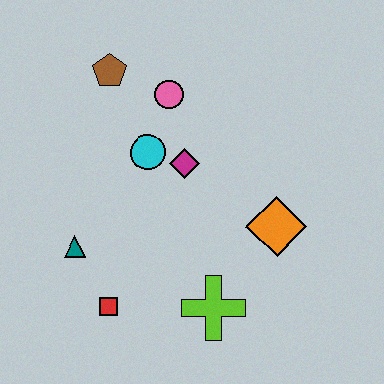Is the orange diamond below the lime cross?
No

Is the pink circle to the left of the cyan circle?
No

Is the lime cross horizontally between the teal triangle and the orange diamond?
Yes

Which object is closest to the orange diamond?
The lime cross is closest to the orange diamond.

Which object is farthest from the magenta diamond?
The red square is farthest from the magenta diamond.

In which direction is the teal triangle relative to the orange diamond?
The teal triangle is to the left of the orange diamond.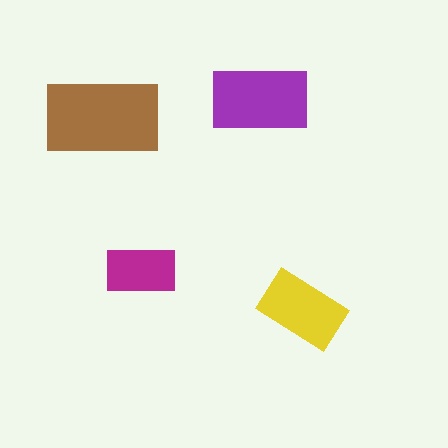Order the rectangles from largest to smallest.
the brown one, the purple one, the yellow one, the magenta one.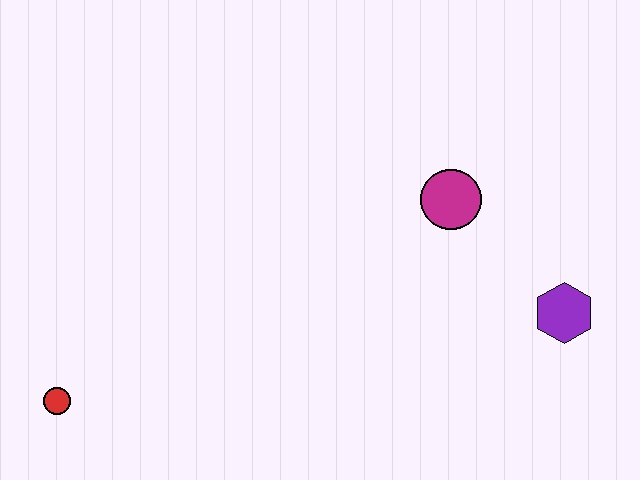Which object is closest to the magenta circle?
The purple hexagon is closest to the magenta circle.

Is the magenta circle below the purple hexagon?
No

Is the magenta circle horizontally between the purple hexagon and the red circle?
Yes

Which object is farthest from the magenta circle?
The red circle is farthest from the magenta circle.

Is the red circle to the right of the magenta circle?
No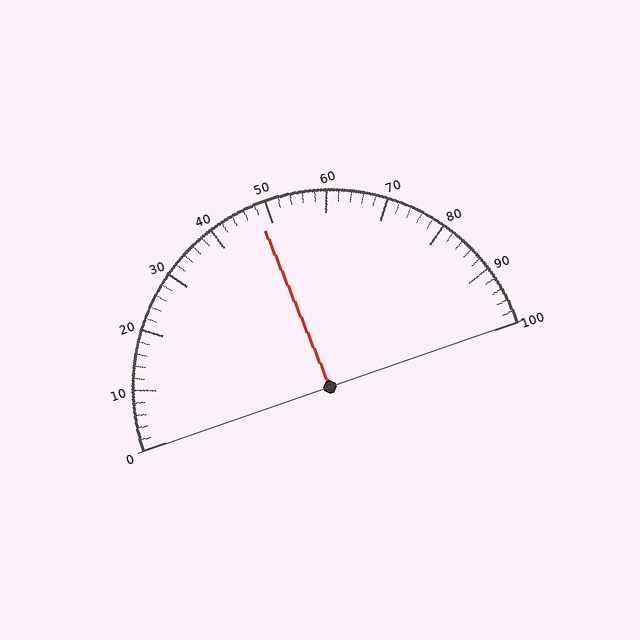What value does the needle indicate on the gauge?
The needle indicates approximately 48.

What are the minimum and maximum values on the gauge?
The gauge ranges from 0 to 100.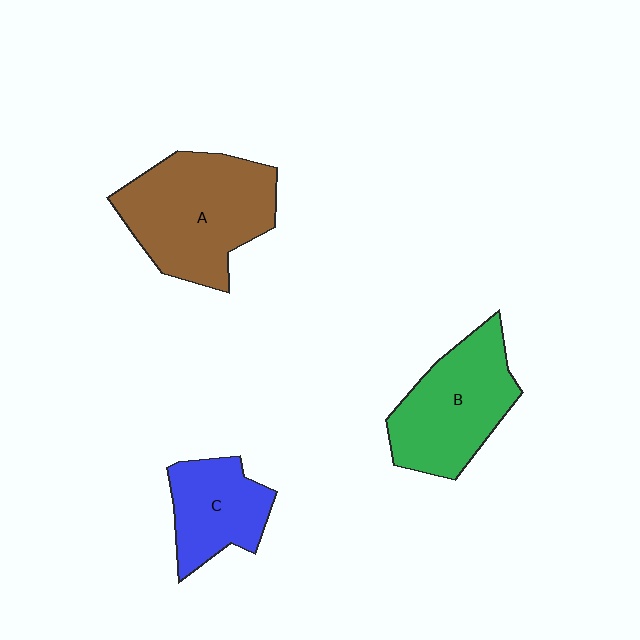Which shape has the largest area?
Shape A (brown).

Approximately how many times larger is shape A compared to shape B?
Approximately 1.2 times.